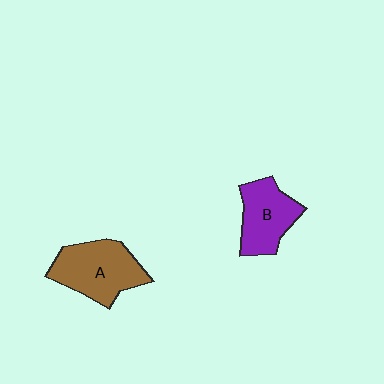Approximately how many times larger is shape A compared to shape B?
Approximately 1.2 times.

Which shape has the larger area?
Shape A (brown).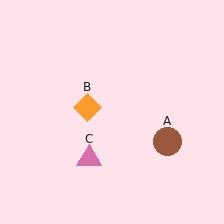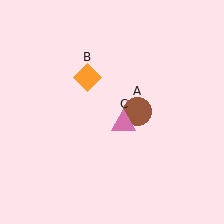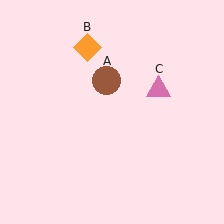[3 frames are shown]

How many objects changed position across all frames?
3 objects changed position: brown circle (object A), orange diamond (object B), pink triangle (object C).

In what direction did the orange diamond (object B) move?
The orange diamond (object B) moved up.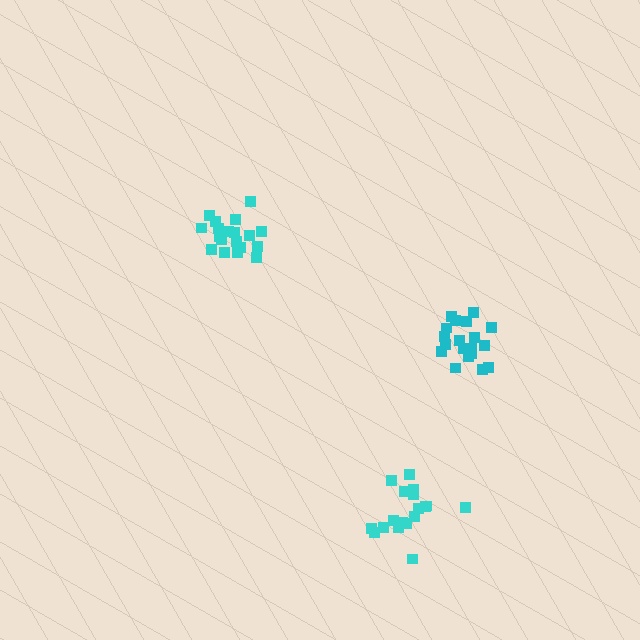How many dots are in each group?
Group 1: 19 dots, Group 2: 18 dots, Group 3: 19 dots (56 total).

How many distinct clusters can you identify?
There are 3 distinct clusters.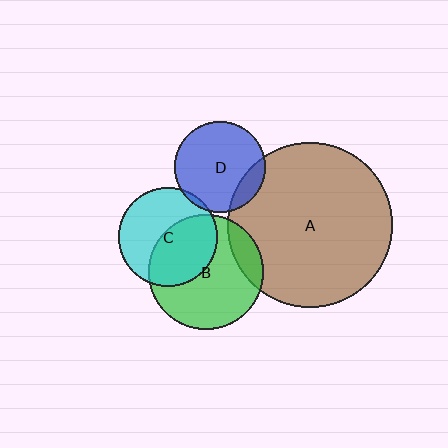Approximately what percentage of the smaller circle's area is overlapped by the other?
Approximately 5%.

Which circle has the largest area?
Circle A (brown).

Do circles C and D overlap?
Yes.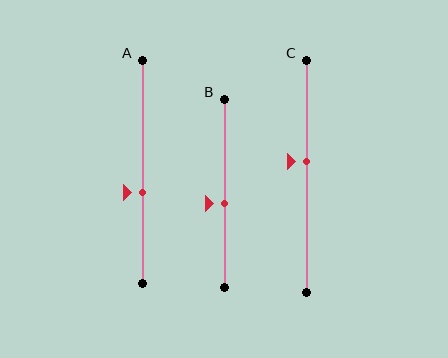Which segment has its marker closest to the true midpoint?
Segment B has its marker closest to the true midpoint.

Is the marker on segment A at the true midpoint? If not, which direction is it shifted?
No, the marker on segment A is shifted downward by about 9% of the segment length.